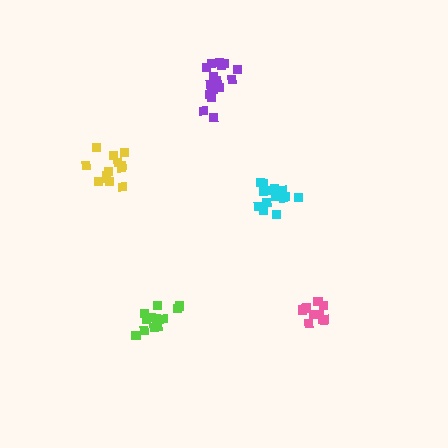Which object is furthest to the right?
The pink cluster is rightmost.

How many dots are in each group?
Group 1: 15 dots, Group 2: 13 dots, Group 3: 12 dots, Group 4: 18 dots, Group 5: 13 dots (71 total).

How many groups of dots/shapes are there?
There are 5 groups.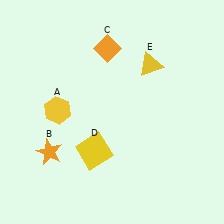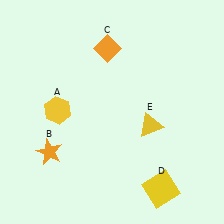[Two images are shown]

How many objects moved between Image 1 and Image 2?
2 objects moved between the two images.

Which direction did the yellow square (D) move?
The yellow square (D) moved right.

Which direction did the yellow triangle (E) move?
The yellow triangle (E) moved down.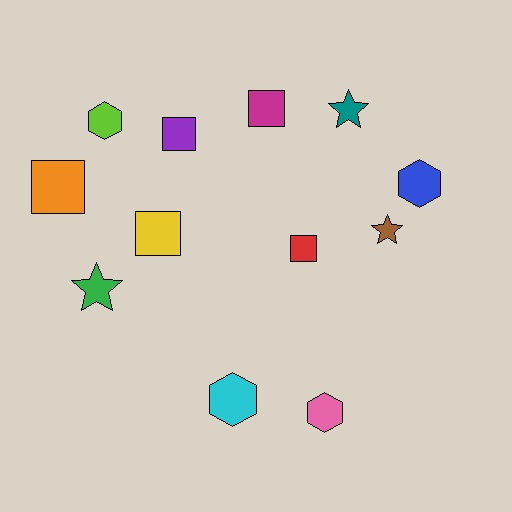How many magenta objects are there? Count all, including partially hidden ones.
There is 1 magenta object.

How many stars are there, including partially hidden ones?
There are 3 stars.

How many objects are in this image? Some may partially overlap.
There are 12 objects.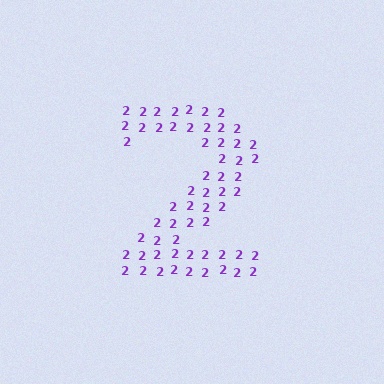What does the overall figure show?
The overall figure shows the digit 2.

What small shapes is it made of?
It is made of small digit 2's.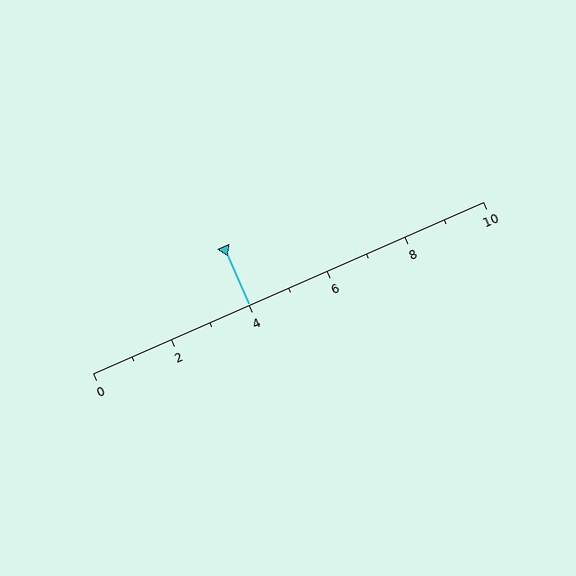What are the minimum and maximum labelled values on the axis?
The axis runs from 0 to 10.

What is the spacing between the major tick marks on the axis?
The major ticks are spaced 2 apart.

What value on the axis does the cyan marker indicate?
The marker indicates approximately 4.